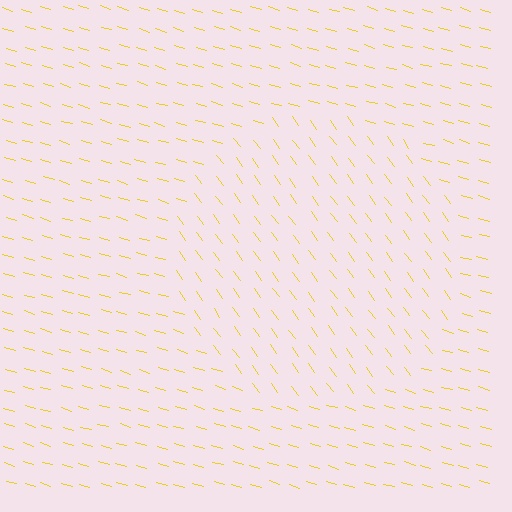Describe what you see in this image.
The image is filled with small yellow line segments. A circle region in the image has lines oriented differently from the surrounding lines, creating a visible texture boundary.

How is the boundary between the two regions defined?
The boundary is defined purely by a change in line orientation (approximately 38 degrees difference). All lines are the same color and thickness.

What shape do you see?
I see a circle.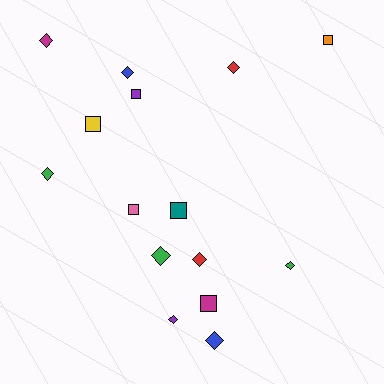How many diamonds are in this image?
There are 9 diamonds.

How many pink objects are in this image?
There is 1 pink object.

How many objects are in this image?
There are 15 objects.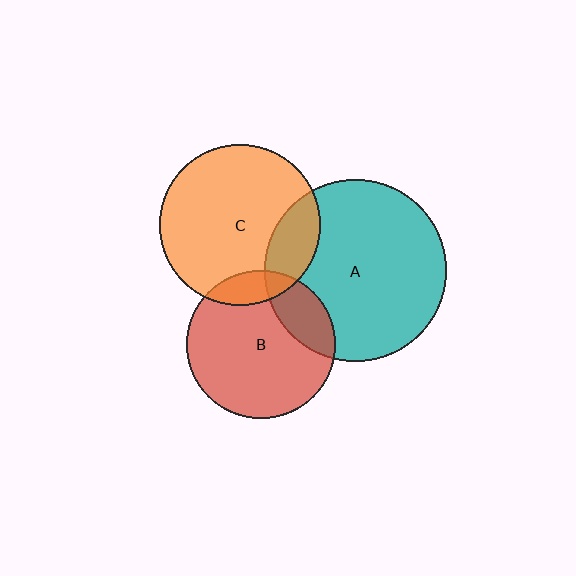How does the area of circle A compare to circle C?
Approximately 1.3 times.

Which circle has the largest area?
Circle A (teal).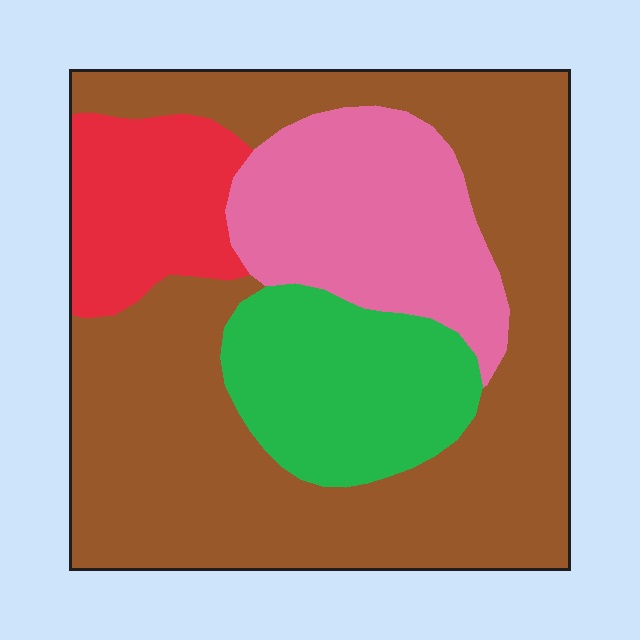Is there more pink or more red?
Pink.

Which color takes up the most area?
Brown, at roughly 55%.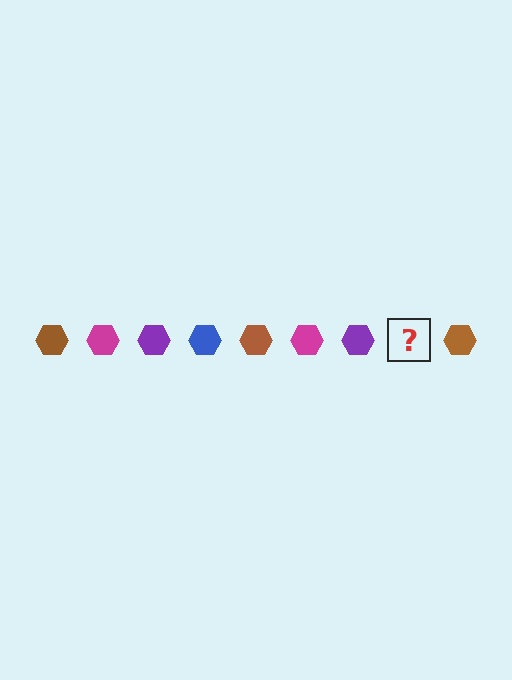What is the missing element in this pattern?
The missing element is a blue hexagon.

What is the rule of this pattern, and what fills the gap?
The rule is that the pattern cycles through brown, magenta, purple, blue hexagons. The gap should be filled with a blue hexagon.